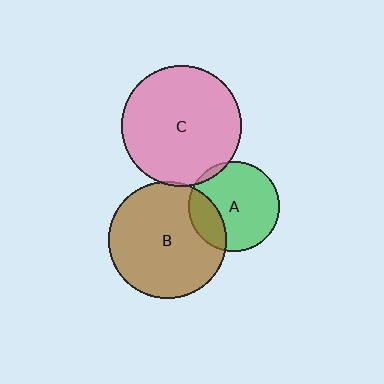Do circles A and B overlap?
Yes.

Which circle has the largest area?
Circle C (pink).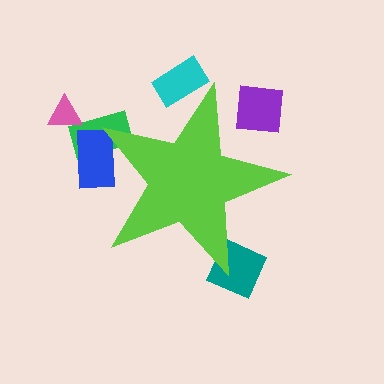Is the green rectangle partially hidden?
Yes, the green rectangle is partially hidden behind the lime star.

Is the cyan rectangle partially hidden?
Yes, the cyan rectangle is partially hidden behind the lime star.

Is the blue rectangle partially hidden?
Yes, the blue rectangle is partially hidden behind the lime star.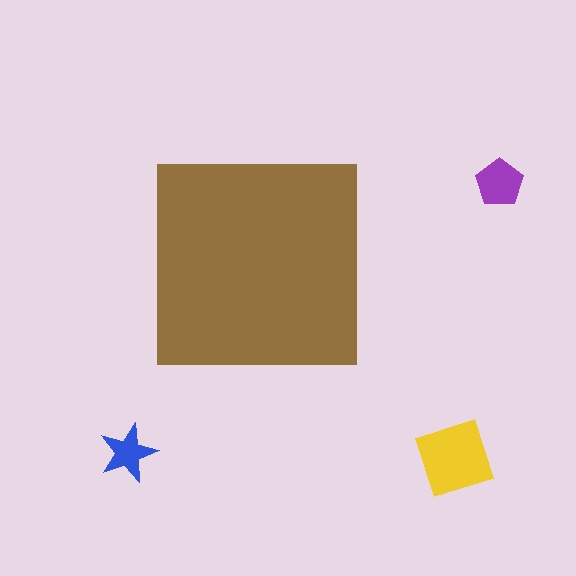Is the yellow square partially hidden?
No, the yellow square is fully visible.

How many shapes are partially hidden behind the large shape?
0 shapes are partially hidden.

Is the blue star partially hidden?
No, the blue star is fully visible.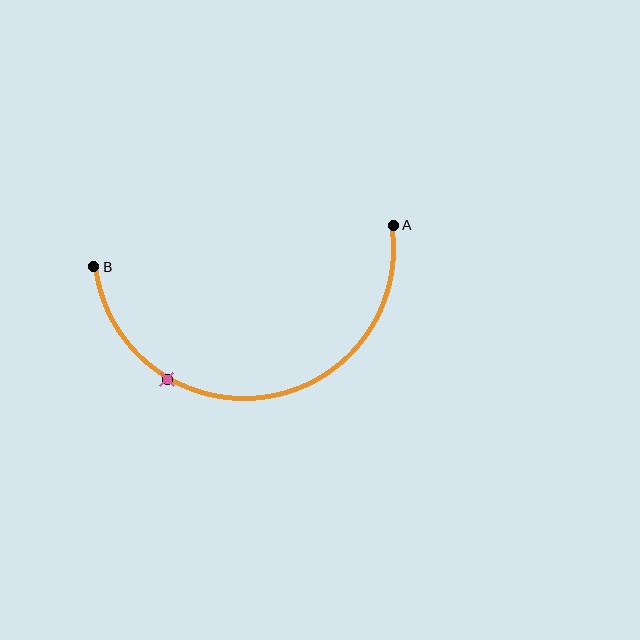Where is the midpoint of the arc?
The arc midpoint is the point on the curve farthest from the straight line joining A and B. It sits below that line.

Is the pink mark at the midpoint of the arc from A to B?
No. The pink mark lies on the arc but is closer to endpoint B. The arc midpoint would be at the point on the curve equidistant along the arc from both A and B.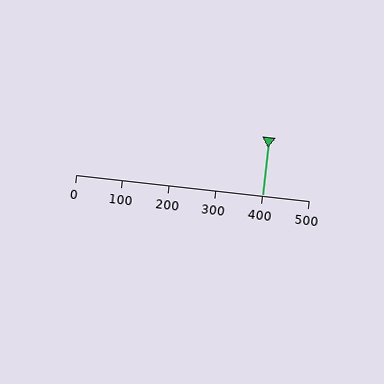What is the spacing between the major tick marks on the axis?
The major ticks are spaced 100 apart.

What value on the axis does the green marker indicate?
The marker indicates approximately 400.